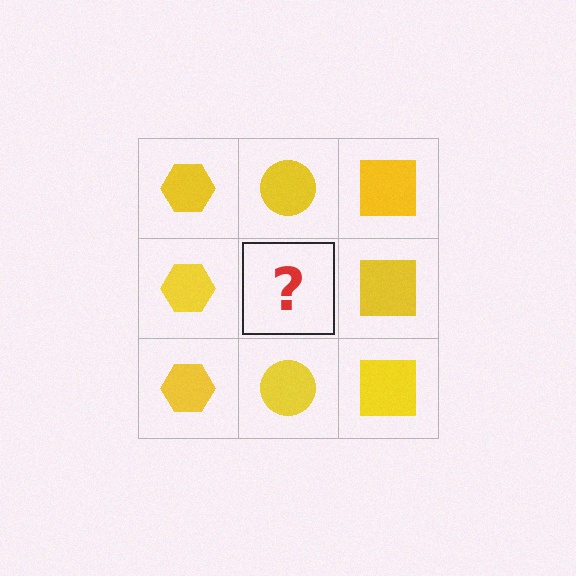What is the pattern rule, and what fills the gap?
The rule is that each column has a consistent shape. The gap should be filled with a yellow circle.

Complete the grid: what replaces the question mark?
The question mark should be replaced with a yellow circle.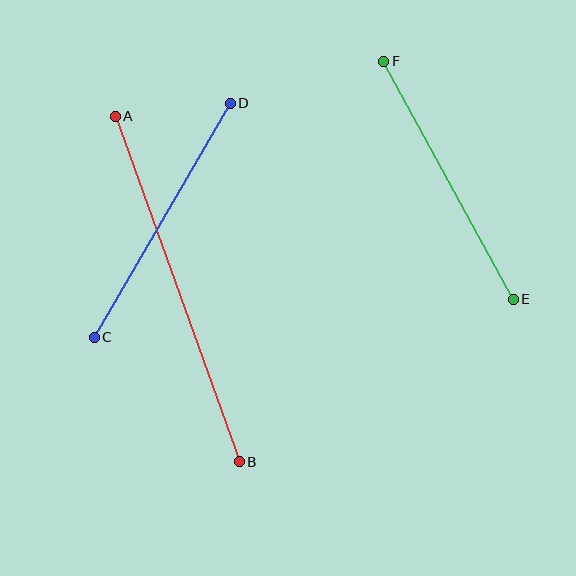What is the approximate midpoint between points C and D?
The midpoint is at approximately (162, 220) pixels.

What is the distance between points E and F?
The distance is approximately 271 pixels.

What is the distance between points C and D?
The distance is approximately 271 pixels.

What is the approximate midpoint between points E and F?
The midpoint is at approximately (448, 180) pixels.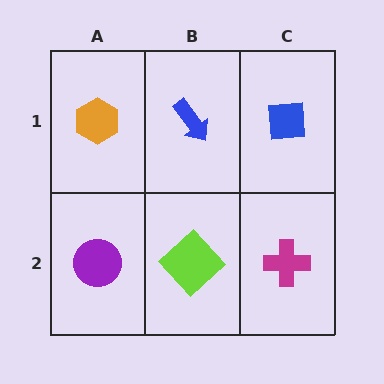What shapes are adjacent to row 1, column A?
A purple circle (row 2, column A), a blue arrow (row 1, column B).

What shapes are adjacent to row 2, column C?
A blue square (row 1, column C), a lime diamond (row 2, column B).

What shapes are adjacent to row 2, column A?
An orange hexagon (row 1, column A), a lime diamond (row 2, column B).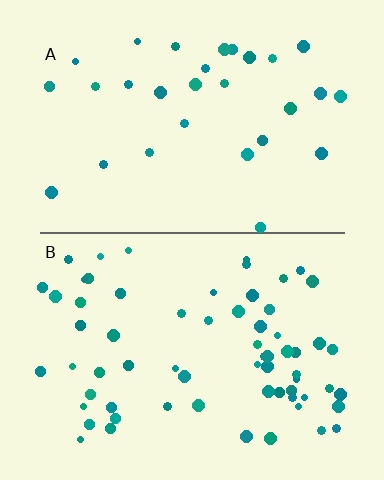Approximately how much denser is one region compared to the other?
Approximately 2.2× — region B over region A.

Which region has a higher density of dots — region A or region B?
B (the bottom).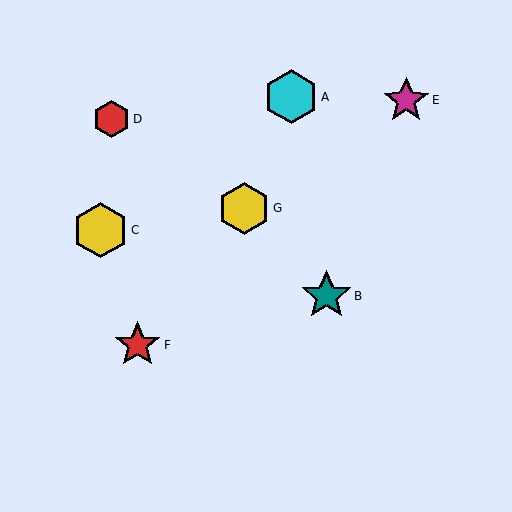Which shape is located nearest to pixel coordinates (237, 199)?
The yellow hexagon (labeled G) at (244, 208) is nearest to that location.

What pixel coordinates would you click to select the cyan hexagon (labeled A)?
Click at (291, 97) to select the cyan hexagon A.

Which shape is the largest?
The yellow hexagon (labeled C) is the largest.